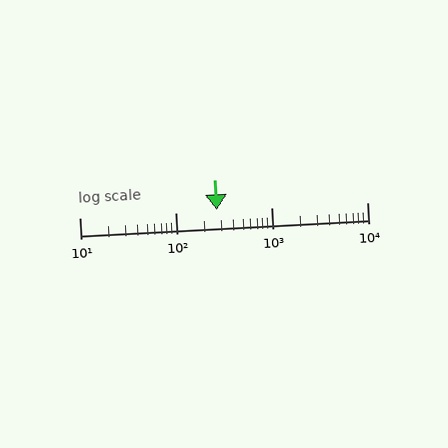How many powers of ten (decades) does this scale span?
The scale spans 3 decades, from 10 to 10000.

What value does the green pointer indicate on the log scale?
The pointer indicates approximately 270.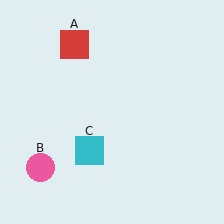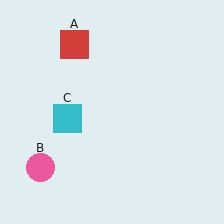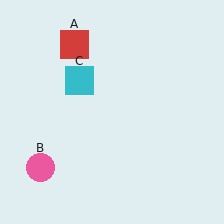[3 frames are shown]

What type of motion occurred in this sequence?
The cyan square (object C) rotated clockwise around the center of the scene.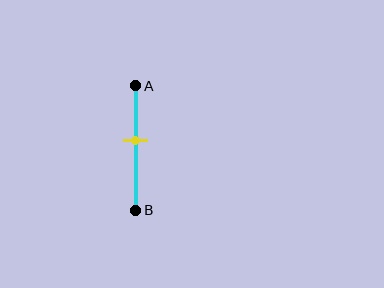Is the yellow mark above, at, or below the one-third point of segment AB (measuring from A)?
The yellow mark is below the one-third point of segment AB.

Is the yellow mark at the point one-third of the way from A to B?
No, the mark is at about 45% from A, not at the 33% one-third point.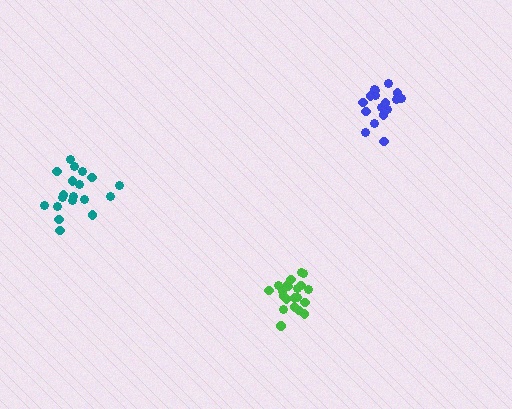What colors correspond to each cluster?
The clusters are colored: blue, teal, green.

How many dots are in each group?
Group 1: 17 dots, Group 2: 19 dots, Group 3: 21 dots (57 total).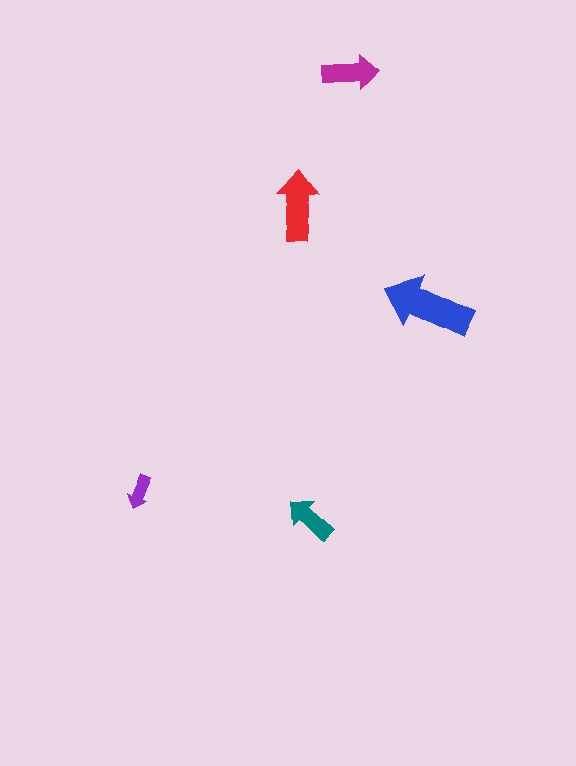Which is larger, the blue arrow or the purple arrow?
The blue one.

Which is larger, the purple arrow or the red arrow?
The red one.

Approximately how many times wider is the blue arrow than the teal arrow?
About 2 times wider.